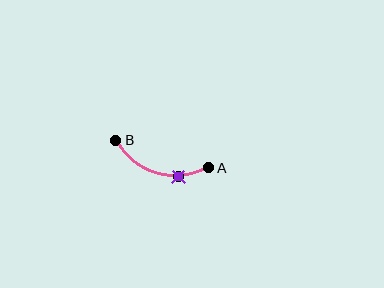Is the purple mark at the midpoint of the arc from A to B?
No. The purple mark lies on the arc but is closer to endpoint A. The arc midpoint would be at the point on the curve equidistant along the arc from both A and B.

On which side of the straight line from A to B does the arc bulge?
The arc bulges below the straight line connecting A and B.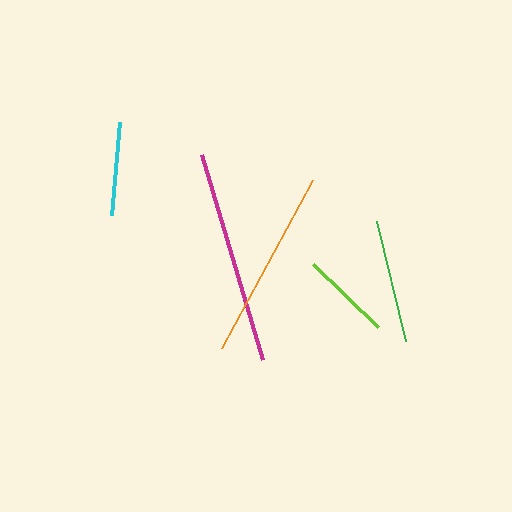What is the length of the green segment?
The green segment is approximately 124 pixels long.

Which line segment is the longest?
The magenta line is the longest at approximately 214 pixels.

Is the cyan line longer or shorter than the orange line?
The orange line is longer than the cyan line.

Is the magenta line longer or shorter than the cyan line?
The magenta line is longer than the cyan line.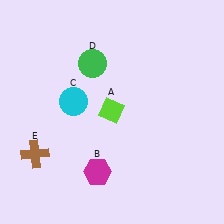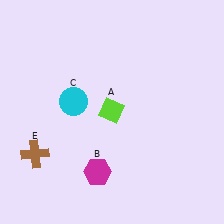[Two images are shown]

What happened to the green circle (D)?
The green circle (D) was removed in Image 2. It was in the top-left area of Image 1.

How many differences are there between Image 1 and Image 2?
There is 1 difference between the two images.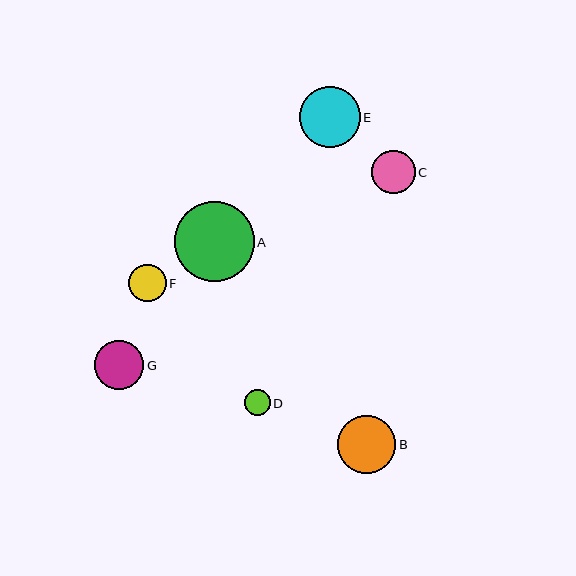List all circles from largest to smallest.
From largest to smallest: A, E, B, G, C, F, D.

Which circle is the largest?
Circle A is the largest with a size of approximately 80 pixels.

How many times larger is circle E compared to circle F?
Circle E is approximately 1.6 times the size of circle F.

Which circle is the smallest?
Circle D is the smallest with a size of approximately 26 pixels.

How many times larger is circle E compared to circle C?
Circle E is approximately 1.4 times the size of circle C.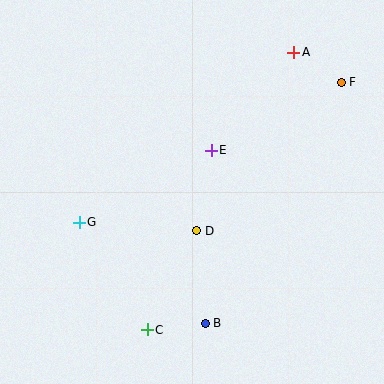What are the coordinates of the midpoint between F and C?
The midpoint between F and C is at (244, 206).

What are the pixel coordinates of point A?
Point A is at (294, 52).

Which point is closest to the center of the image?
Point D at (197, 231) is closest to the center.